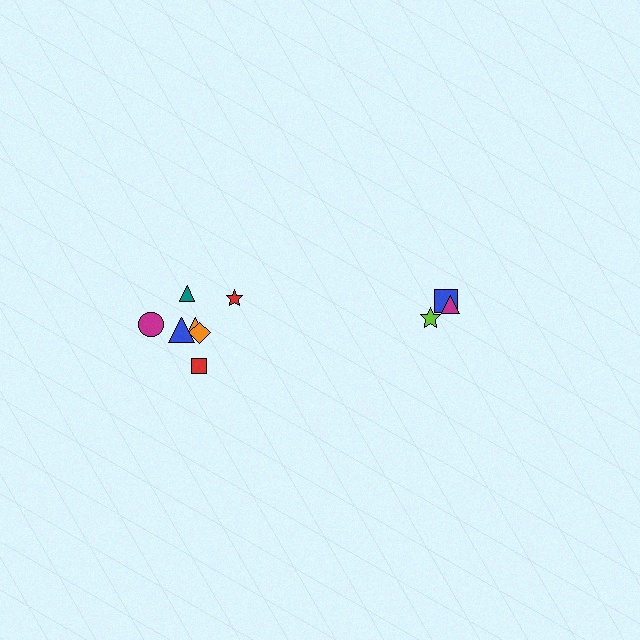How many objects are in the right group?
There are 3 objects.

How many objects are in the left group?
There are 7 objects.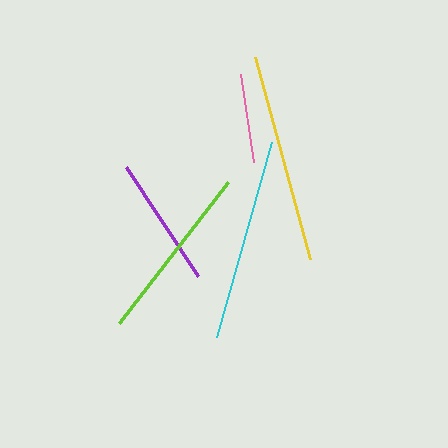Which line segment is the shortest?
The pink line is the shortest at approximately 89 pixels.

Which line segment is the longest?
The yellow line is the longest at approximately 209 pixels.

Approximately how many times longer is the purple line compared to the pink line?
The purple line is approximately 1.5 times the length of the pink line.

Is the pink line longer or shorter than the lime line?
The lime line is longer than the pink line.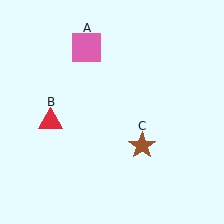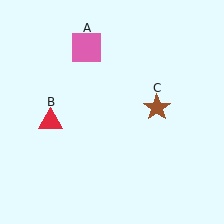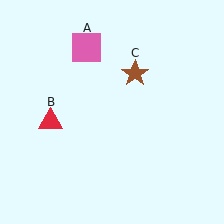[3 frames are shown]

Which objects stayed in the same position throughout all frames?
Pink square (object A) and red triangle (object B) remained stationary.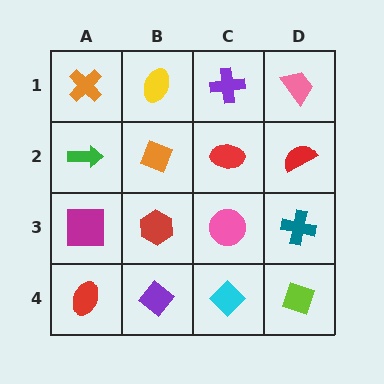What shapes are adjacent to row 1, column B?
An orange diamond (row 2, column B), an orange cross (row 1, column A), a purple cross (row 1, column C).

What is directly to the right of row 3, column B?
A pink circle.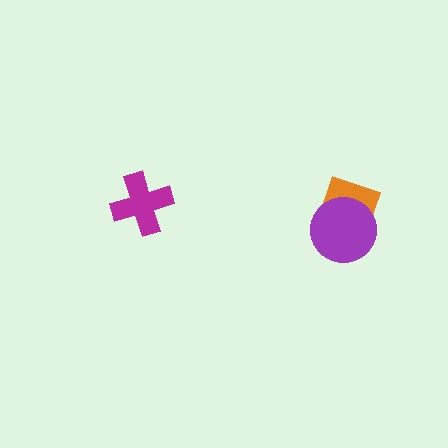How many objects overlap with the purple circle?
1 object overlaps with the purple circle.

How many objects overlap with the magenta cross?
0 objects overlap with the magenta cross.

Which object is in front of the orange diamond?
The purple circle is in front of the orange diamond.